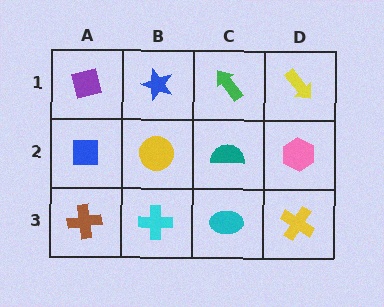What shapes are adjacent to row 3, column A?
A blue square (row 2, column A), a cyan cross (row 3, column B).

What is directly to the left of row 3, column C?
A cyan cross.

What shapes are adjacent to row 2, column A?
A purple square (row 1, column A), a brown cross (row 3, column A), a yellow circle (row 2, column B).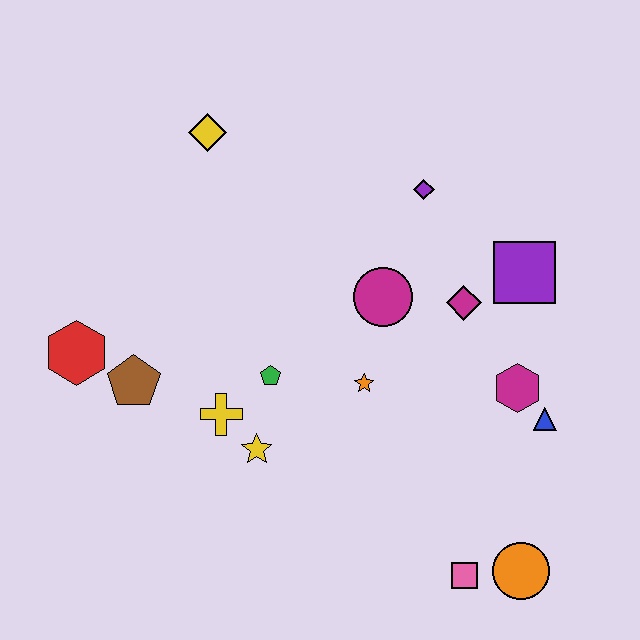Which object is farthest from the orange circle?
The yellow diamond is farthest from the orange circle.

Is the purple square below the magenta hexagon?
No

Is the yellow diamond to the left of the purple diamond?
Yes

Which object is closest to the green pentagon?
The yellow cross is closest to the green pentagon.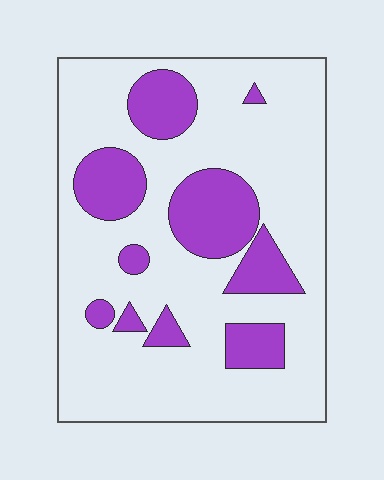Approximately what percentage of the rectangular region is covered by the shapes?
Approximately 25%.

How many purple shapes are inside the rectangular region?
10.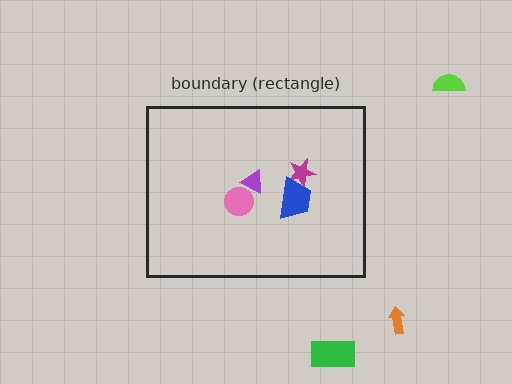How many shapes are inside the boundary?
4 inside, 3 outside.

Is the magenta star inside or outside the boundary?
Inside.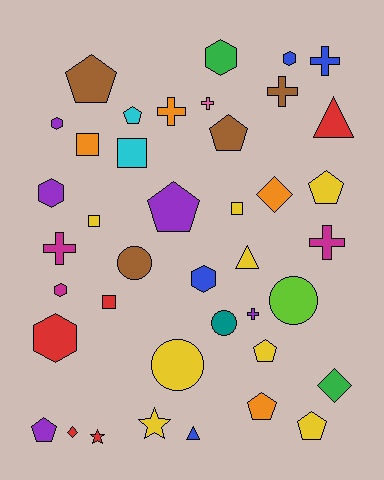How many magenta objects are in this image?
There are 3 magenta objects.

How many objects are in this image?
There are 40 objects.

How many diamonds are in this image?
There are 3 diamonds.